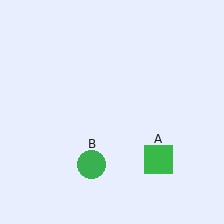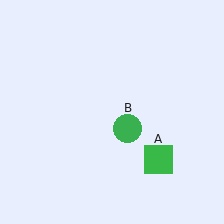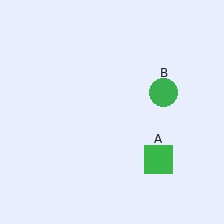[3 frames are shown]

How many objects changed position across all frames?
1 object changed position: green circle (object B).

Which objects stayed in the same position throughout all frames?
Green square (object A) remained stationary.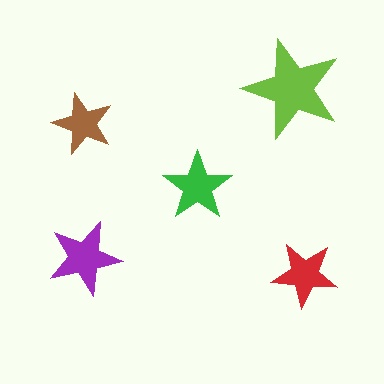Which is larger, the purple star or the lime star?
The lime one.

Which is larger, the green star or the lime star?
The lime one.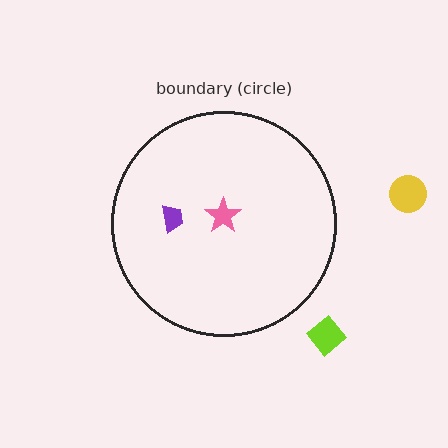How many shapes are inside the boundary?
2 inside, 2 outside.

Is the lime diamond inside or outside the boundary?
Outside.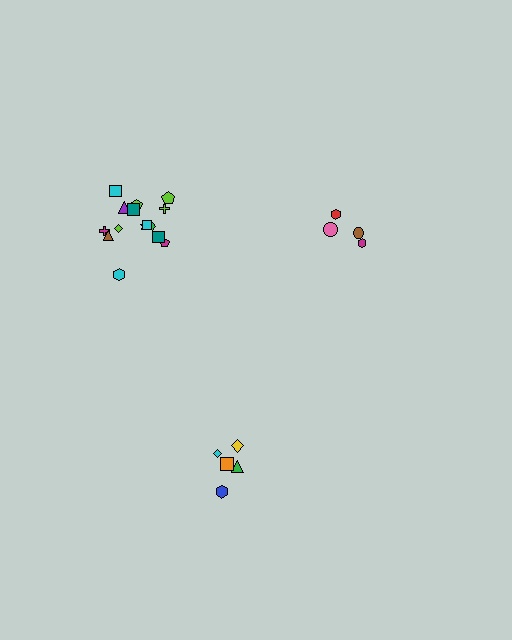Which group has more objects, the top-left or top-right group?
The top-left group.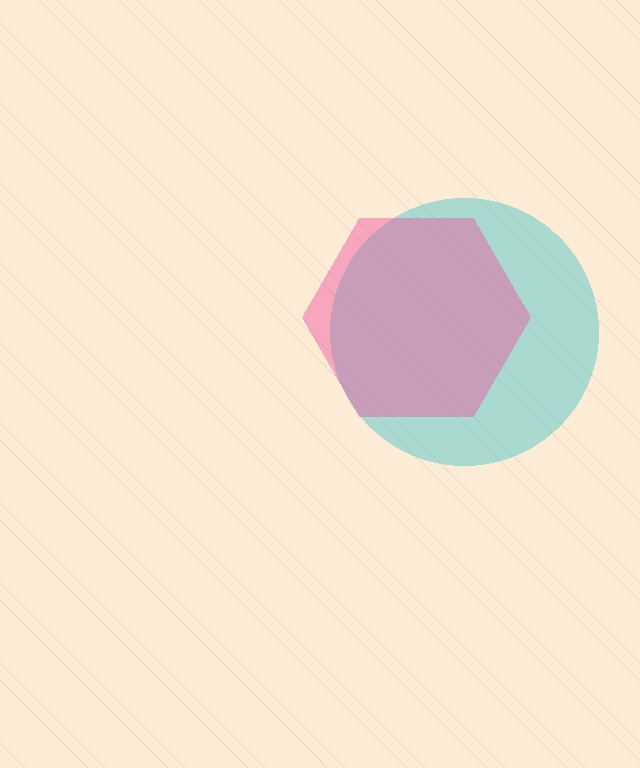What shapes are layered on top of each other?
The layered shapes are: a cyan circle, a pink hexagon.